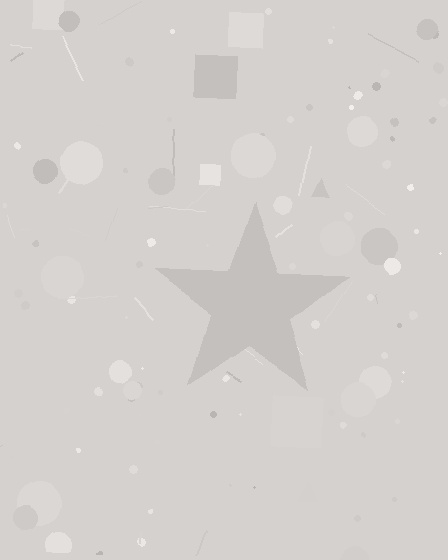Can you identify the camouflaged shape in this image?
The camouflaged shape is a star.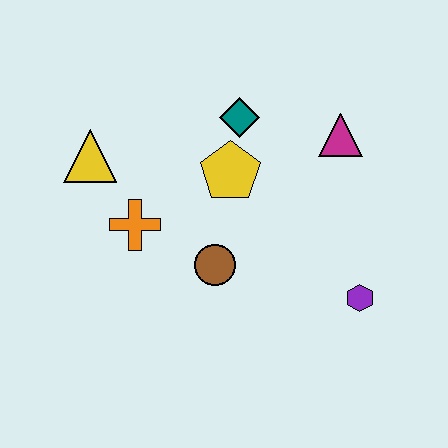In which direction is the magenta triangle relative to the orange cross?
The magenta triangle is to the right of the orange cross.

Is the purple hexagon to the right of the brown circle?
Yes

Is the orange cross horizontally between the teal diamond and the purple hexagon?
No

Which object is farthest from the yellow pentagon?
The purple hexagon is farthest from the yellow pentagon.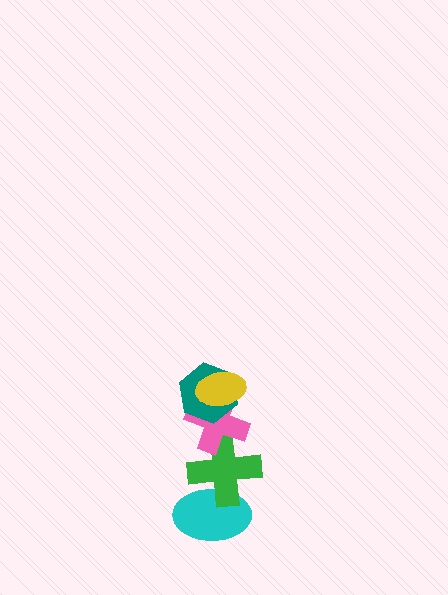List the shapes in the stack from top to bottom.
From top to bottom: the yellow ellipse, the teal hexagon, the pink cross, the green cross, the cyan ellipse.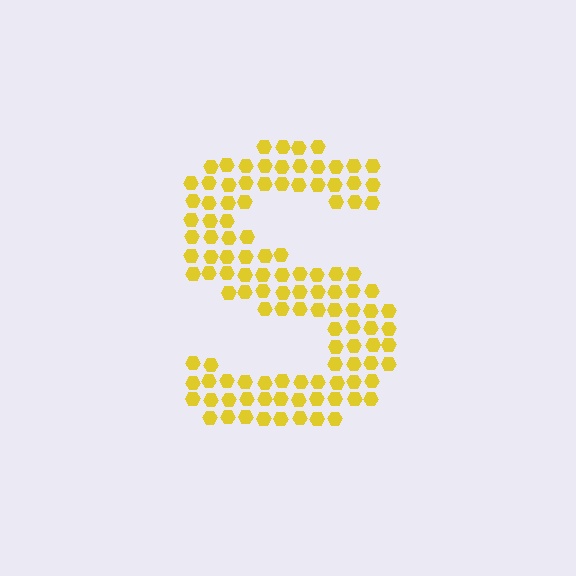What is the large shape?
The large shape is the letter S.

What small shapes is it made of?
It is made of small hexagons.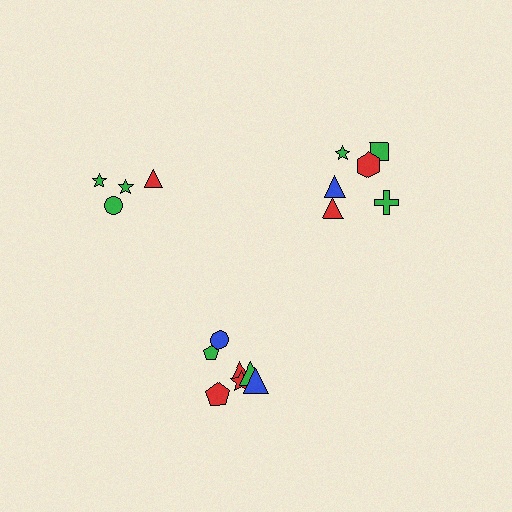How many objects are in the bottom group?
There are 7 objects.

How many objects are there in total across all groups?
There are 17 objects.